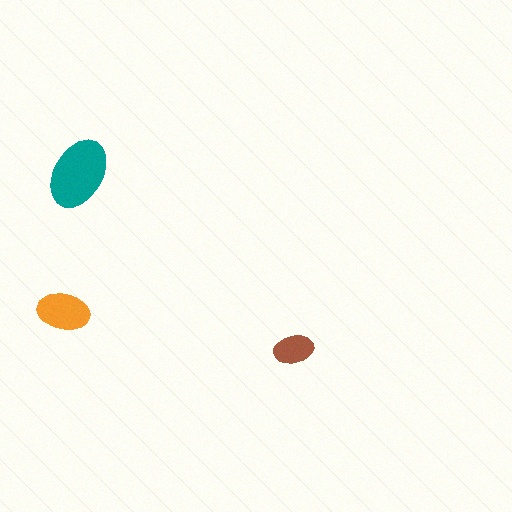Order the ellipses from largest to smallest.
the teal one, the orange one, the brown one.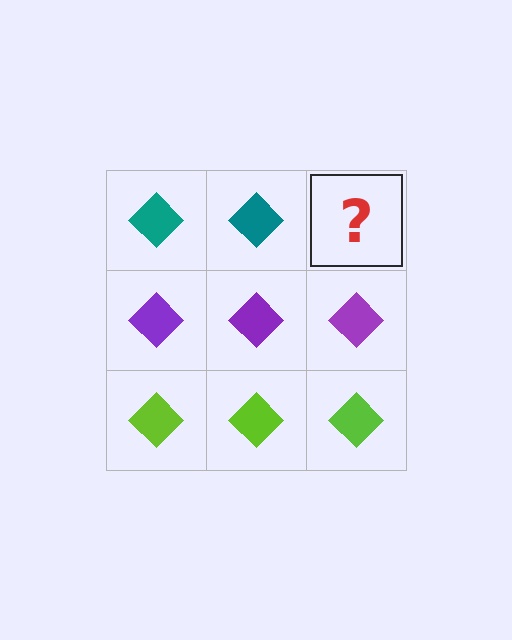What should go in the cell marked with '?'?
The missing cell should contain a teal diamond.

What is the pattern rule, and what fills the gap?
The rule is that each row has a consistent color. The gap should be filled with a teal diamond.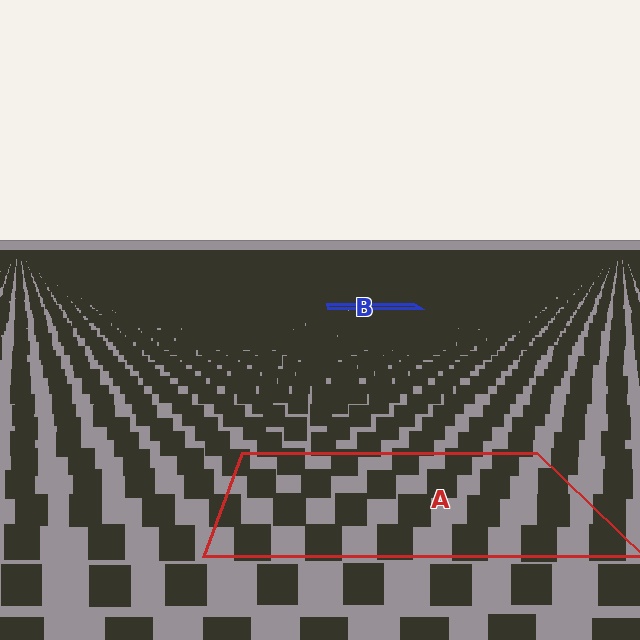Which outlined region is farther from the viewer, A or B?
Region B is farther from the viewer — the texture elements inside it appear smaller and more densely packed.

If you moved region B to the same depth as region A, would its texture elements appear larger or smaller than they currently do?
They would appear larger. At a closer depth, the same texture elements are projected at a bigger on-screen size.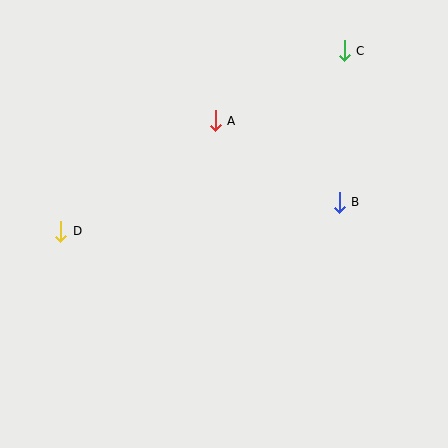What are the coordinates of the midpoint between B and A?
The midpoint between B and A is at (277, 161).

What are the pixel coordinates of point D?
Point D is at (61, 231).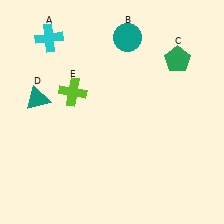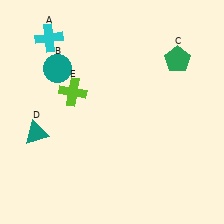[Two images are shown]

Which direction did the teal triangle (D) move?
The teal triangle (D) moved down.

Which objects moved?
The objects that moved are: the teal circle (B), the teal triangle (D).